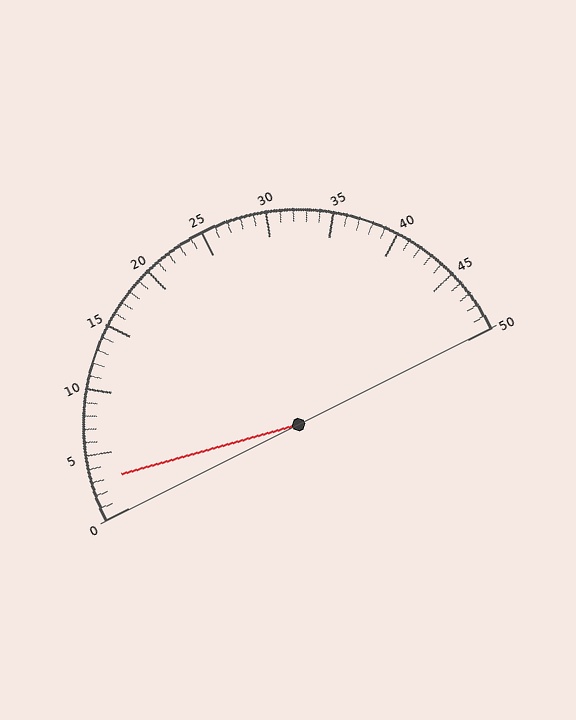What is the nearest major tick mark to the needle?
The nearest major tick mark is 5.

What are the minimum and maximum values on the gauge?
The gauge ranges from 0 to 50.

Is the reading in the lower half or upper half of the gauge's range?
The reading is in the lower half of the range (0 to 50).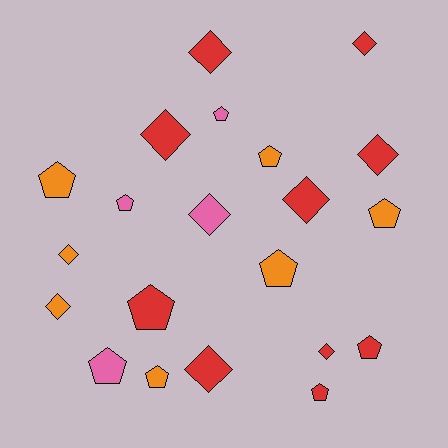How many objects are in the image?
There are 21 objects.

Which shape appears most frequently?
Pentagon, with 11 objects.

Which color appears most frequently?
Red, with 10 objects.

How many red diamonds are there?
There are 7 red diamonds.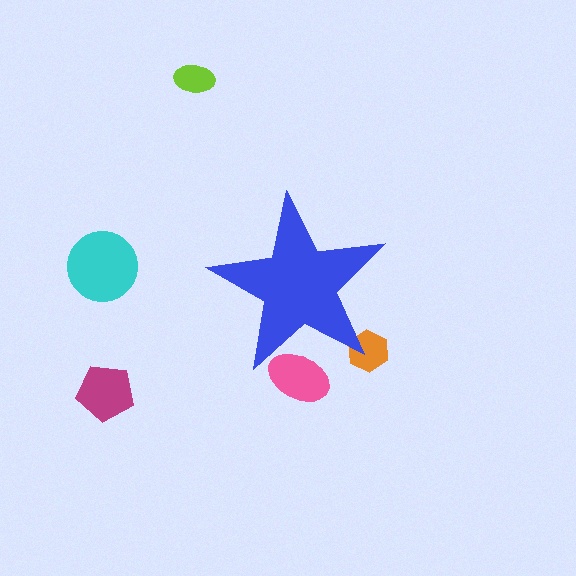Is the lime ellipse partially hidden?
No, the lime ellipse is fully visible.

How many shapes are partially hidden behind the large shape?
2 shapes are partially hidden.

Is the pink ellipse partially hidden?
Yes, the pink ellipse is partially hidden behind the blue star.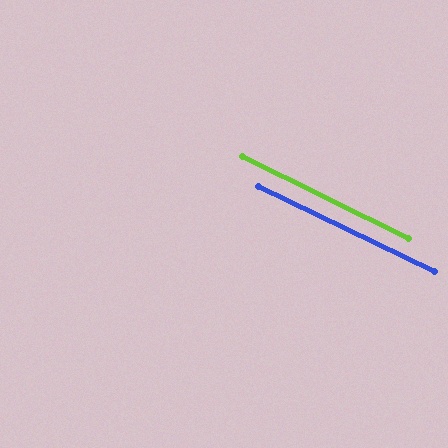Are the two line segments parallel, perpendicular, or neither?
Parallel — their directions differ by only 0.6°.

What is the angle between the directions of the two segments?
Approximately 1 degree.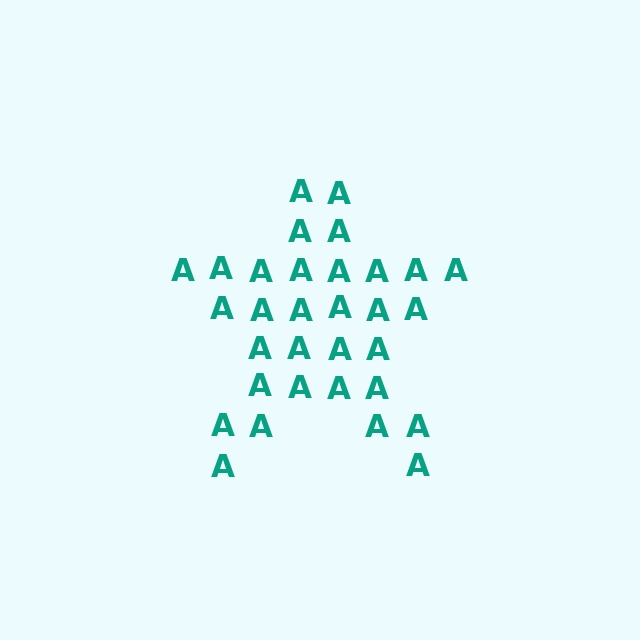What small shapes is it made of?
It is made of small letter A's.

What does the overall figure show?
The overall figure shows a star.